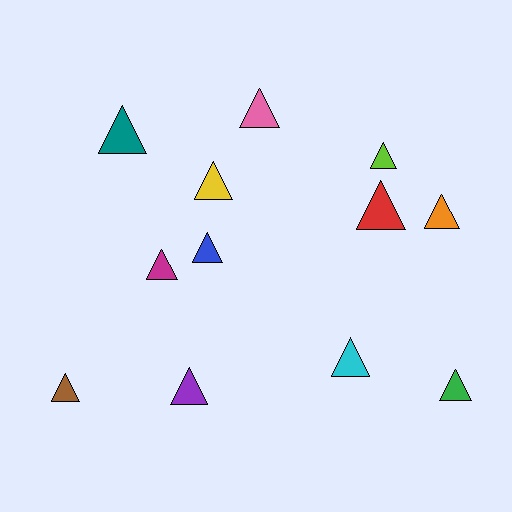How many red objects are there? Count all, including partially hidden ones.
There is 1 red object.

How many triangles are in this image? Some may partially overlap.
There are 12 triangles.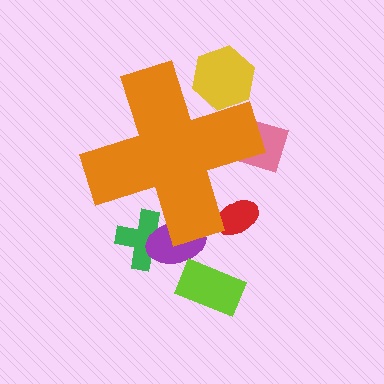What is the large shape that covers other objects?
An orange cross.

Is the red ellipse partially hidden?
Yes, the red ellipse is partially hidden behind the orange cross.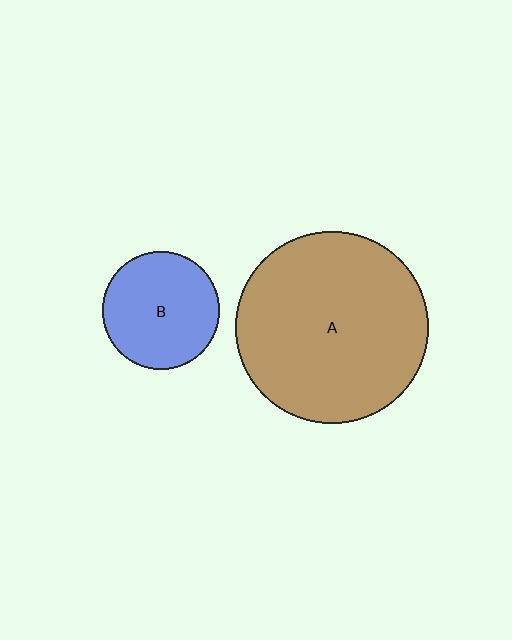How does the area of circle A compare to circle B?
Approximately 2.7 times.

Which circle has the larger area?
Circle A (brown).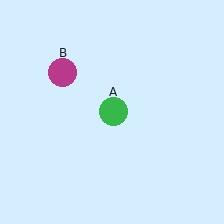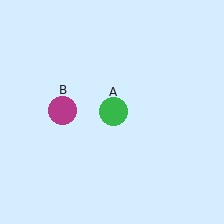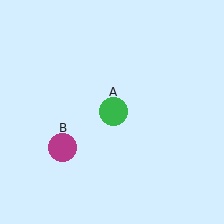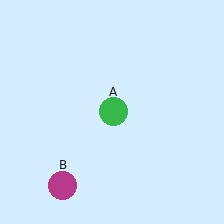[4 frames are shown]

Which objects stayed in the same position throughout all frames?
Green circle (object A) remained stationary.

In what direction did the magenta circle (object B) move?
The magenta circle (object B) moved down.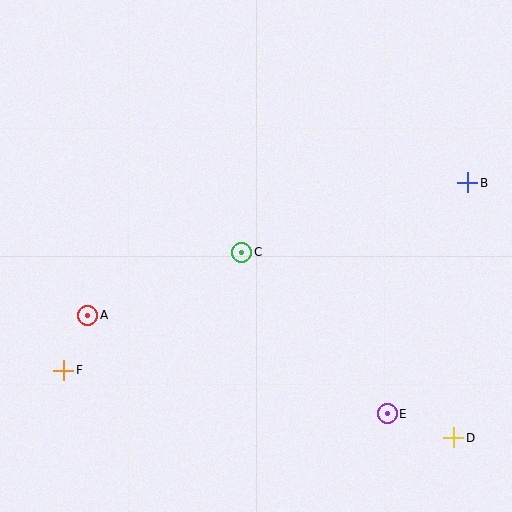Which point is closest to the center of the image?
Point C at (242, 252) is closest to the center.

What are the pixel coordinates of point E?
Point E is at (387, 414).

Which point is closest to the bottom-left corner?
Point F is closest to the bottom-left corner.